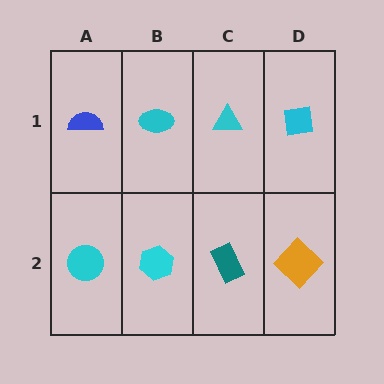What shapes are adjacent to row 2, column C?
A cyan triangle (row 1, column C), a cyan hexagon (row 2, column B), an orange diamond (row 2, column D).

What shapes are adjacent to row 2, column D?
A cyan square (row 1, column D), a teal rectangle (row 2, column C).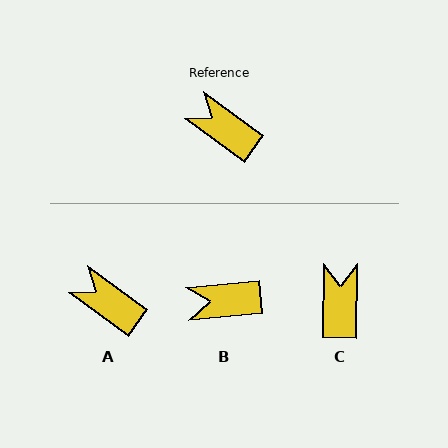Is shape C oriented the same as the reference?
No, it is off by about 55 degrees.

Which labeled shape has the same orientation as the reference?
A.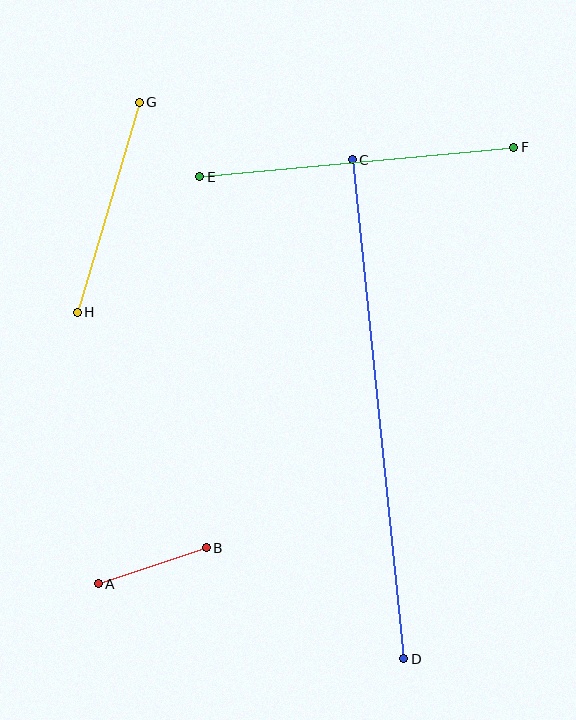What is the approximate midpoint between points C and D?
The midpoint is at approximately (378, 409) pixels.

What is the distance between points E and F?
The distance is approximately 315 pixels.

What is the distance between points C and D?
The distance is approximately 502 pixels.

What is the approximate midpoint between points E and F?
The midpoint is at approximately (357, 162) pixels.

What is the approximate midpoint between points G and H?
The midpoint is at approximately (108, 207) pixels.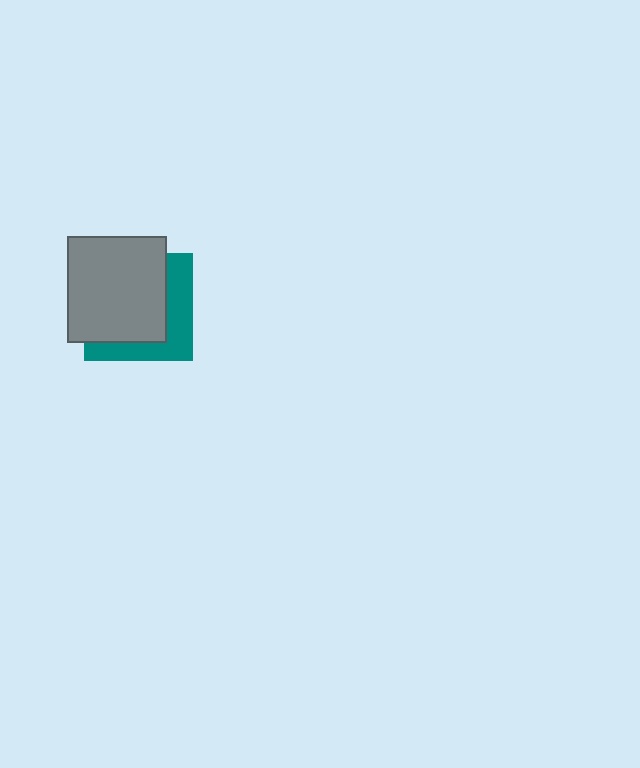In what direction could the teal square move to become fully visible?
The teal square could move toward the lower-right. That would shift it out from behind the gray rectangle entirely.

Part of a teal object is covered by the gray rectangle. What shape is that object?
It is a square.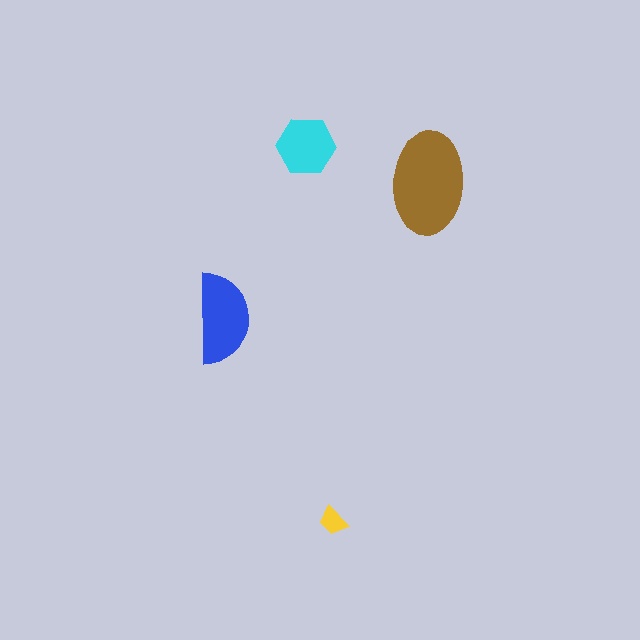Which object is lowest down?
The yellow trapezoid is bottommost.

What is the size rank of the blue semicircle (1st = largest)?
2nd.